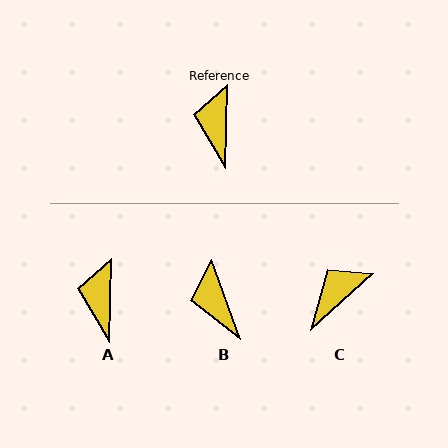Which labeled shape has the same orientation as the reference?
A.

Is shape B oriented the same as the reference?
No, it is off by about 21 degrees.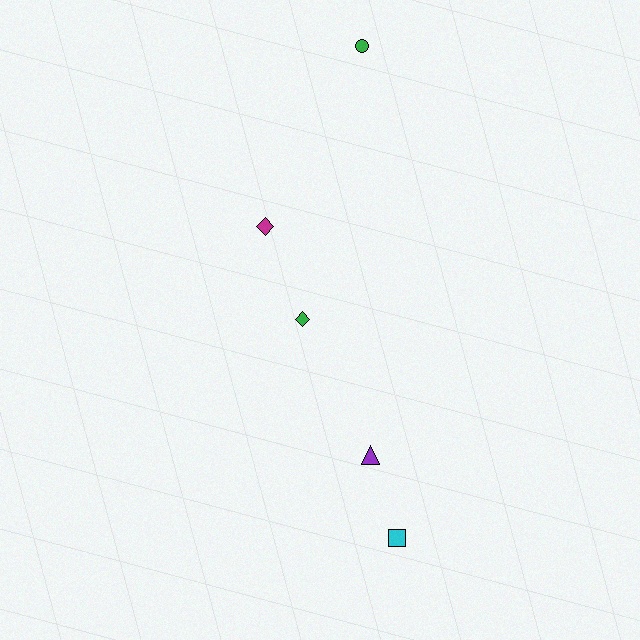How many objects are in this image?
There are 5 objects.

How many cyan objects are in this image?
There is 1 cyan object.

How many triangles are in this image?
There is 1 triangle.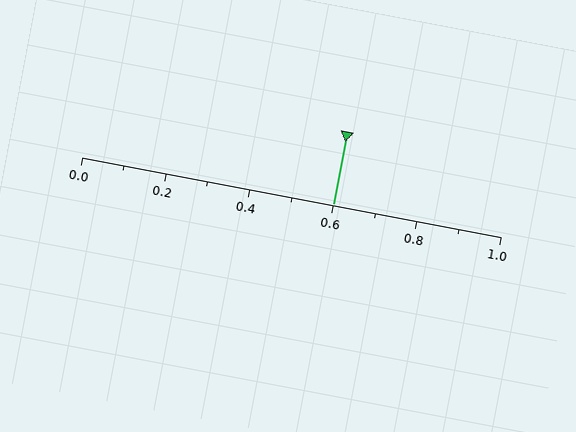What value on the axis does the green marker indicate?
The marker indicates approximately 0.6.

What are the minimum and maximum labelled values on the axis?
The axis runs from 0.0 to 1.0.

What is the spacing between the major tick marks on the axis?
The major ticks are spaced 0.2 apart.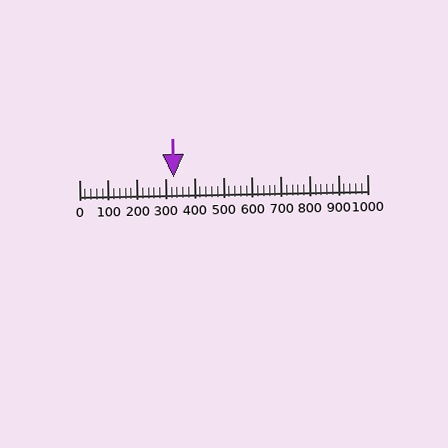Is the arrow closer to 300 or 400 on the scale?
The arrow is closer to 300.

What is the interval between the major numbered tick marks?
The major tick marks are spaced 100 units apart.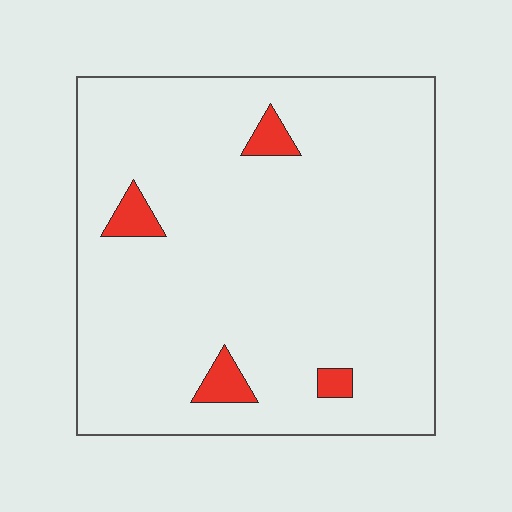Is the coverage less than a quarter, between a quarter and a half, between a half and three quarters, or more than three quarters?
Less than a quarter.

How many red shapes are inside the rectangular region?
4.